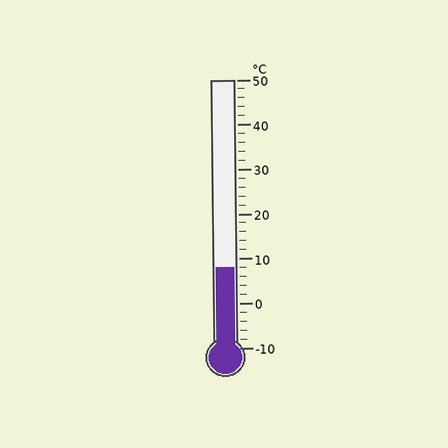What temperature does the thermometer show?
The thermometer shows approximately 8°C.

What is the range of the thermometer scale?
The thermometer scale ranges from -10°C to 50°C.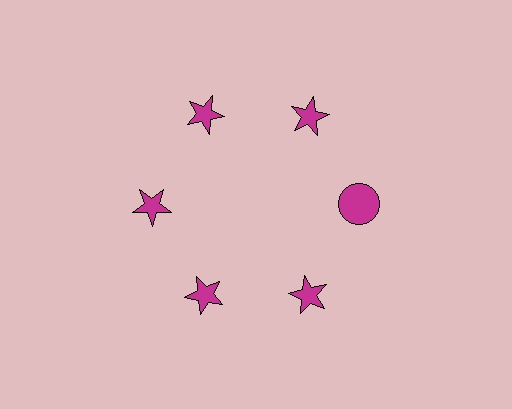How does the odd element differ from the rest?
It has a different shape: circle instead of star.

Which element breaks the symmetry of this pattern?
The magenta circle at roughly the 3 o'clock position breaks the symmetry. All other shapes are magenta stars.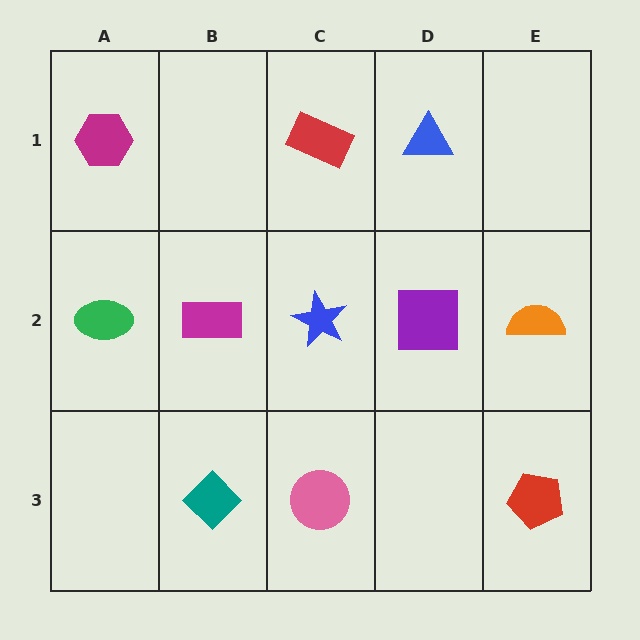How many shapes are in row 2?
5 shapes.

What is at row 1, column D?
A blue triangle.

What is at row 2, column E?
An orange semicircle.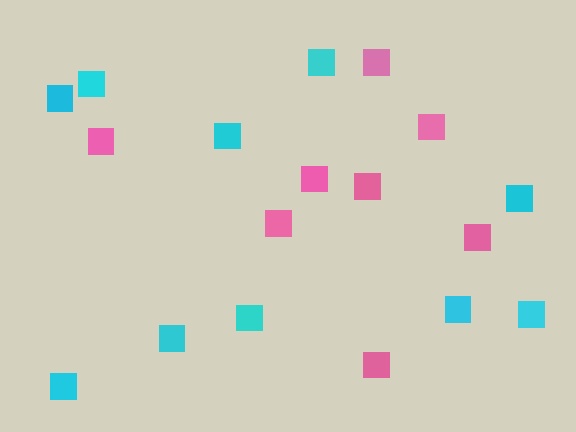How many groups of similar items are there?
There are 2 groups: one group of cyan squares (10) and one group of pink squares (8).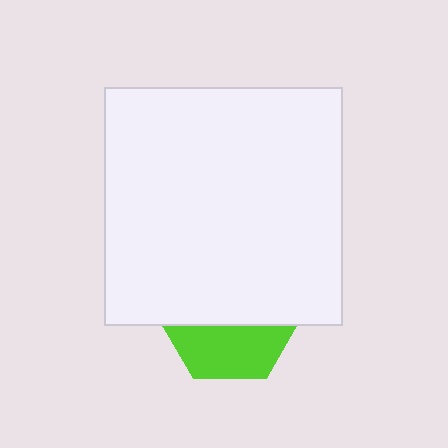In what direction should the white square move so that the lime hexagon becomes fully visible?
The white square should move up. That is the shortest direction to clear the overlap and leave the lime hexagon fully visible.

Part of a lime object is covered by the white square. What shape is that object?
It is a hexagon.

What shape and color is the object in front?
The object in front is a white square.